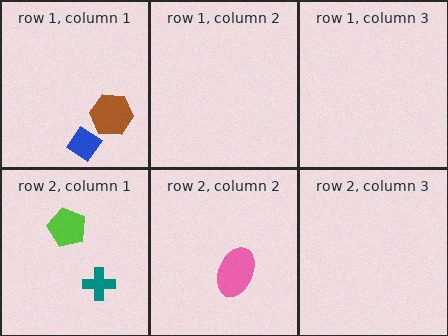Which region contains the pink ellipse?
The row 2, column 2 region.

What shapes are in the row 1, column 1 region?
The brown hexagon, the blue diamond.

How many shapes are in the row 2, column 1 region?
2.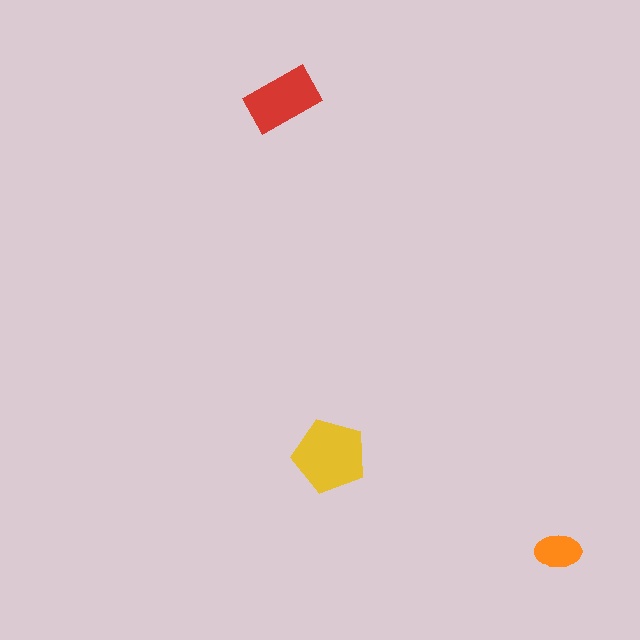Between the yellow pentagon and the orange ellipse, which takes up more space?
The yellow pentagon.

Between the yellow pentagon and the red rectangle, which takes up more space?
The yellow pentagon.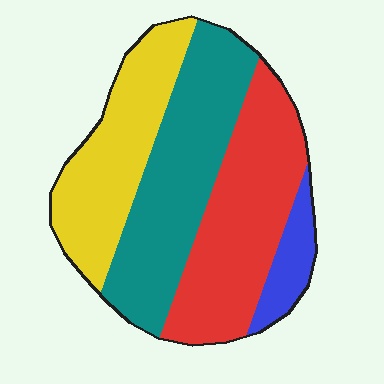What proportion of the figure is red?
Red takes up between a sixth and a third of the figure.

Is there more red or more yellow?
Red.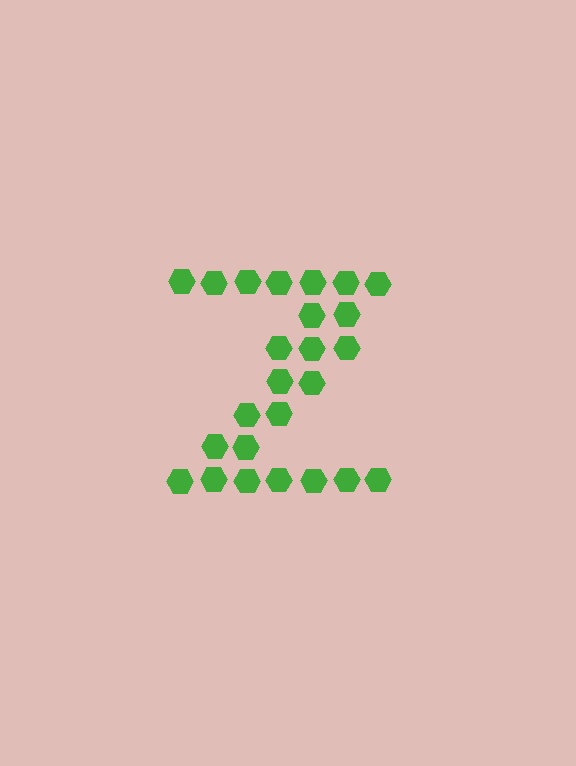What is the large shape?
The large shape is the letter Z.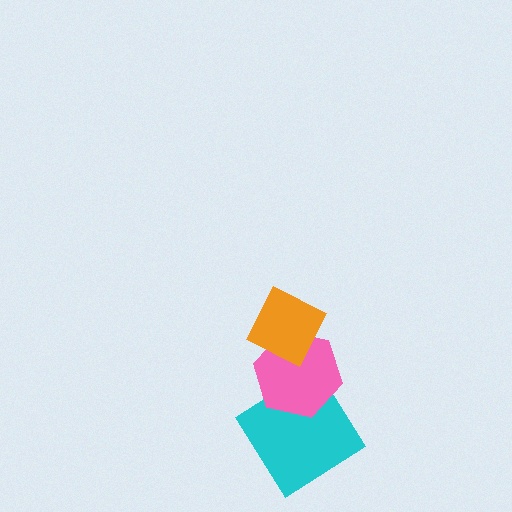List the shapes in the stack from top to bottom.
From top to bottom: the orange diamond, the pink hexagon, the cyan diamond.